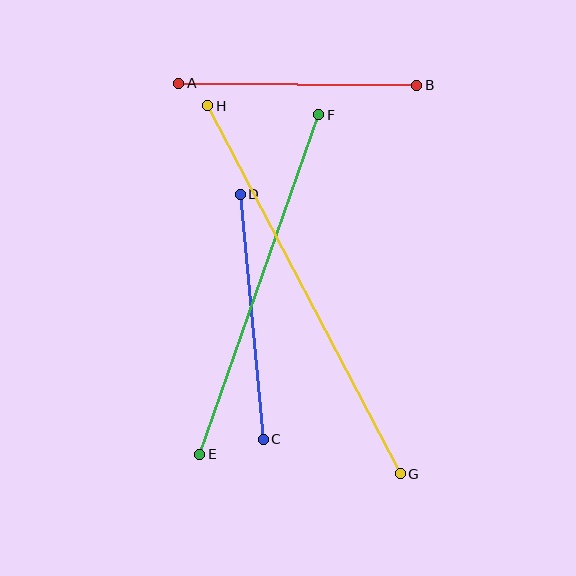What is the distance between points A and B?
The distance is approximately 238 pixels.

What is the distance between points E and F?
The distance is approximately 359 pixels.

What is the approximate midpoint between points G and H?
The midpoint is at approximately (304, 290) pixels.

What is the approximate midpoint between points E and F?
The midpoint is at approximately (259, 284) pixels.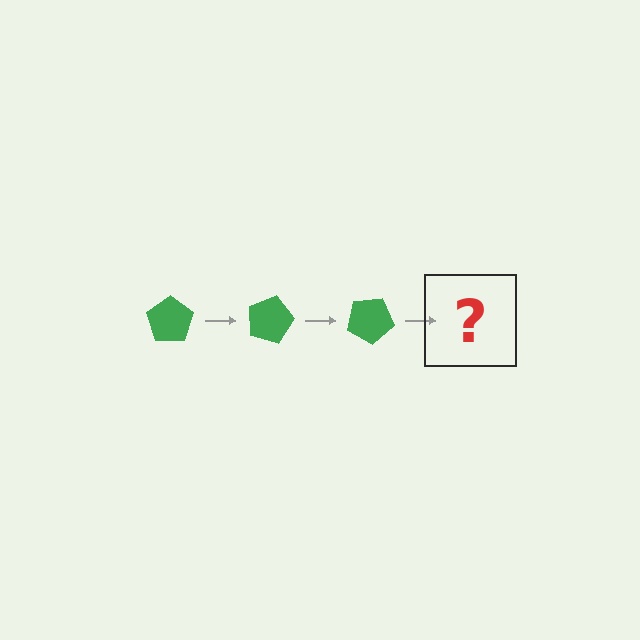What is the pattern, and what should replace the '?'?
The pattern is that the pentagon rotates 15 degrees each step. The '?' should be a green pentagon rotated 45 degrees.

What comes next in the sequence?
The next element should be a green pentagon rotated 45 degrees.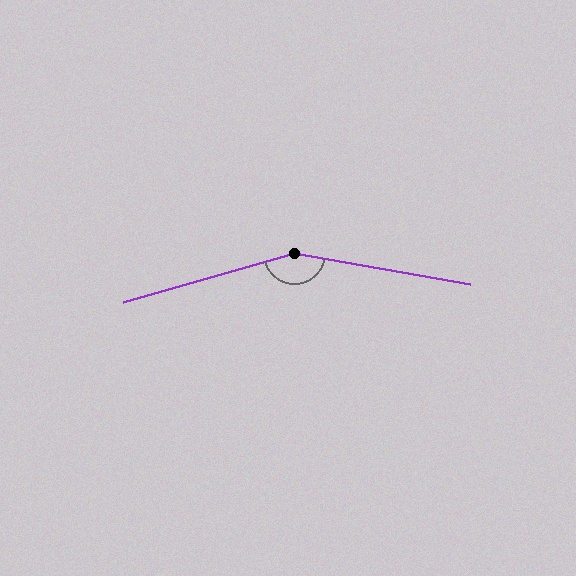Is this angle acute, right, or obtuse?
It is obtuse.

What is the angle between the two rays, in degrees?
Approximately 154 degrees.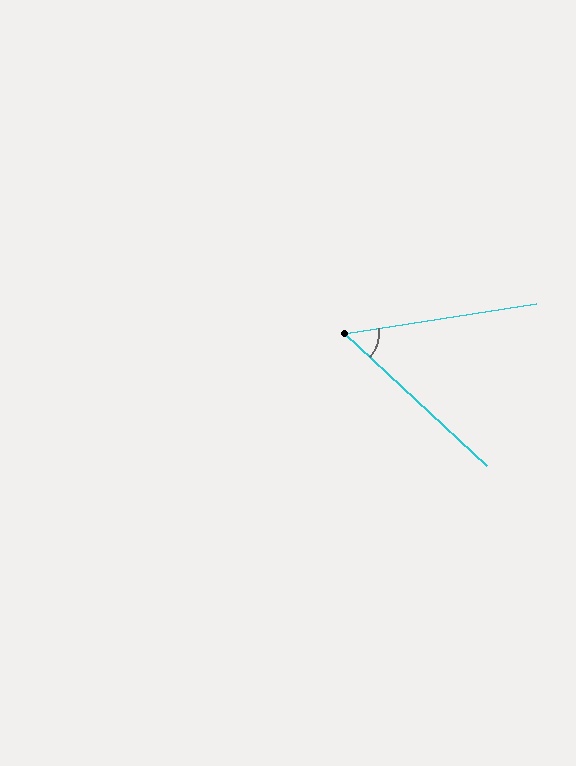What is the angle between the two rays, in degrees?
Approximately 52 degrees.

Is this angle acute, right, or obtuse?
It is acute.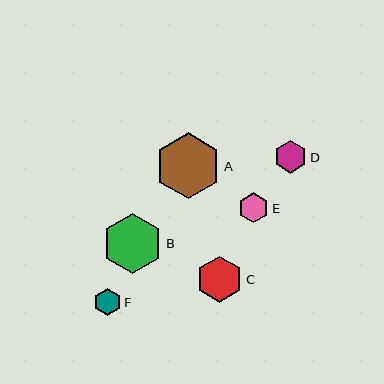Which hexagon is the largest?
Hexagon A is the largest with a size of approximately 66 pixels.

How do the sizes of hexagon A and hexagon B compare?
Hexagon A and hexagon B are approximately the same size.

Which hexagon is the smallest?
Hexagon F is the smallest with a size of approximately 27 pixels.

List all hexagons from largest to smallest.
From largest to smallest: A, B, C, D, E, F.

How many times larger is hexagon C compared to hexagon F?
Hexagon C is approximately 1.7 times the size of hexagon F.